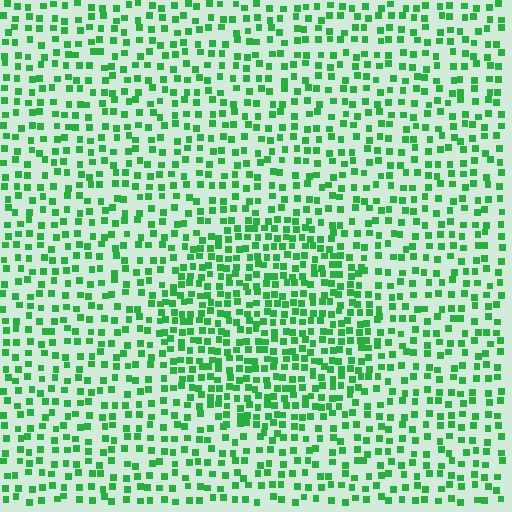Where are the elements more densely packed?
The elements are more densely packed inside the circle boundary.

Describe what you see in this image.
The image contains small green elements arranged at two different densities. A circle-shaped region is visible where the elements are more densely packed than the surrounding area.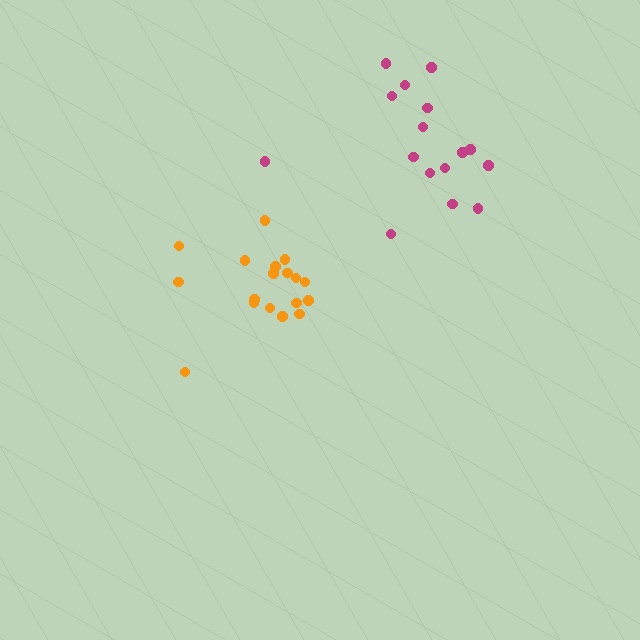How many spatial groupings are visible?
There are 2 spatial groupings.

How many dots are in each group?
Group 1: 16 dots, Group 2: 18 dots (34 total).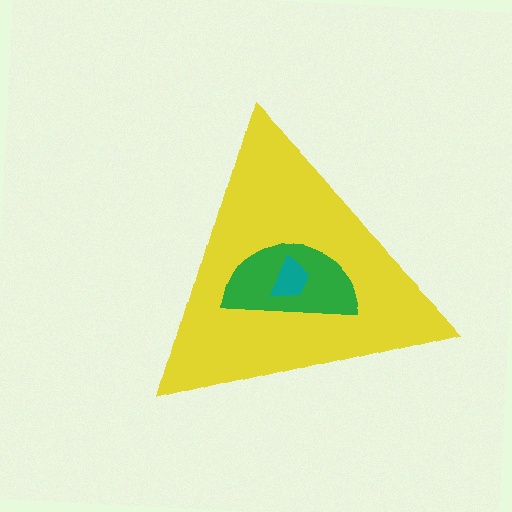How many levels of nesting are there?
3.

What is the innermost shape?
The teal trapezoid.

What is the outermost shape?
The yellow triangle.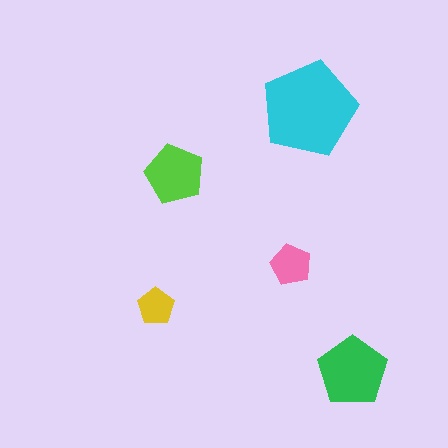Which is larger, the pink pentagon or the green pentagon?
The green one.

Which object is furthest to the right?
The green pentagon is rightmost.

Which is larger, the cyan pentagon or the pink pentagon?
The cyan one.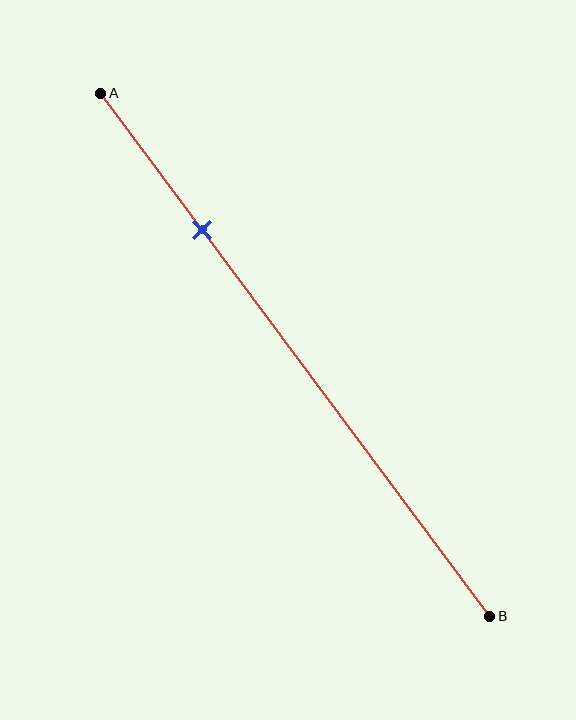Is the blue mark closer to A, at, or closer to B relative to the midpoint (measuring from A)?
The blue mark is closer to point A than the midpoint of segment AB.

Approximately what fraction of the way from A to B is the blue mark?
The blue mark is approximately 25% of the way from A to B.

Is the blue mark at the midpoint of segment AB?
No, the mark is at about 25% from A, not at the 50% midpoint.